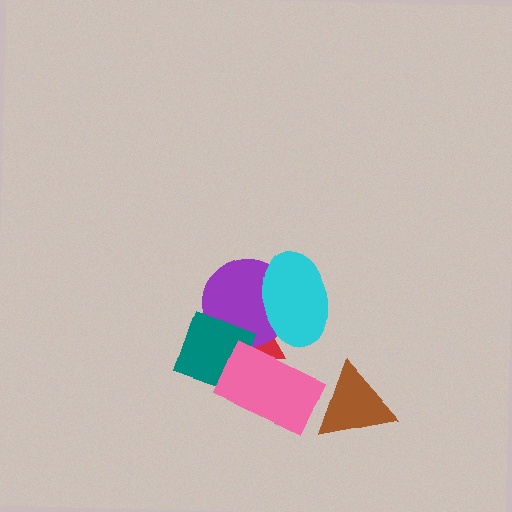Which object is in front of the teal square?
The pink rectangle is in front of the teal square.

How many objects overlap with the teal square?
3 objects overlap with the teal square.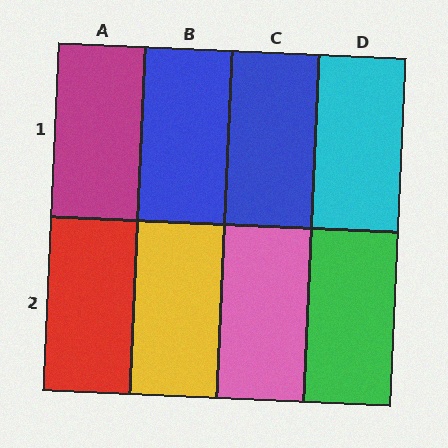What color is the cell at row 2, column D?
Green.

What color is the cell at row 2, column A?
Red.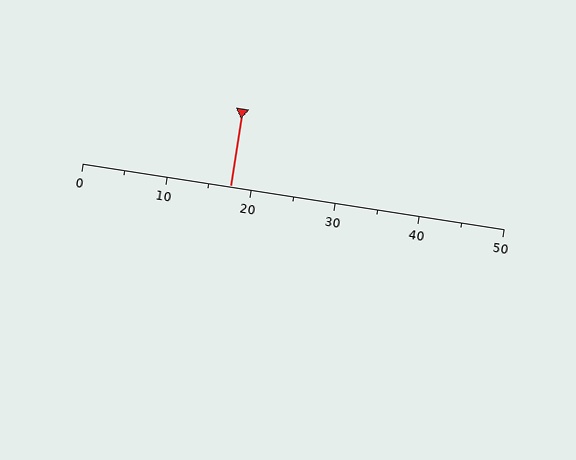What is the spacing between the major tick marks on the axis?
The major ticks are spaced 10 apart.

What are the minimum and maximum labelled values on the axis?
The axis runs from 0 to 50.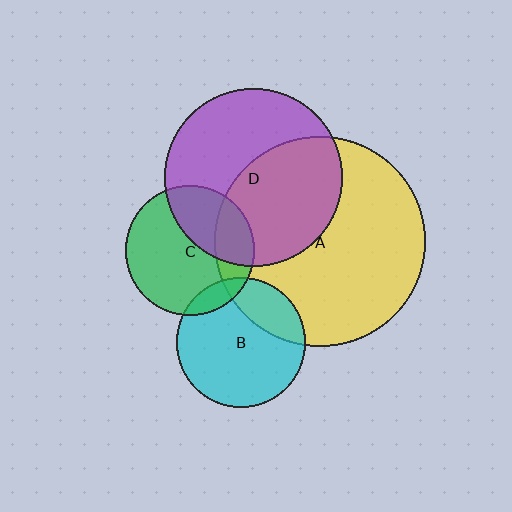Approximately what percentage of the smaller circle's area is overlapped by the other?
Approximately 50%.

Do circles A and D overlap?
Yes.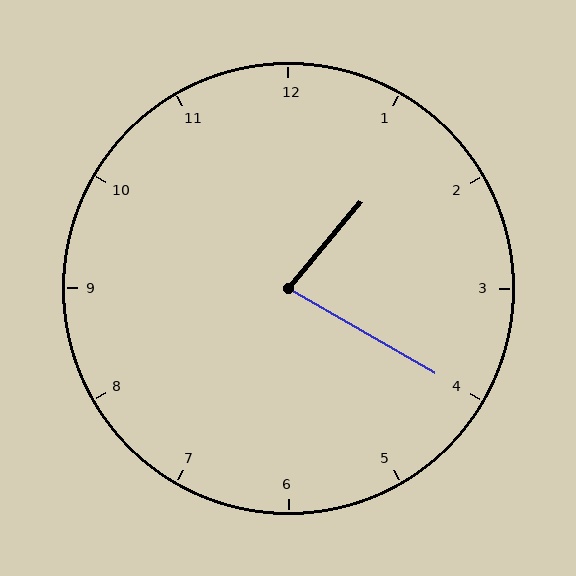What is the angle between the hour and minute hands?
Approximately 80 degrees.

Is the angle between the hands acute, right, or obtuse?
It is acute.